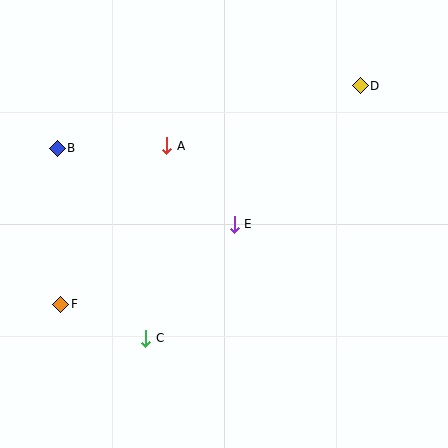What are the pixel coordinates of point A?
Point A is at (167, 146).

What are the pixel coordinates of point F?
Point F is at (61, 304).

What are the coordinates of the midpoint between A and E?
The midpoint between A and E is at (201, 185).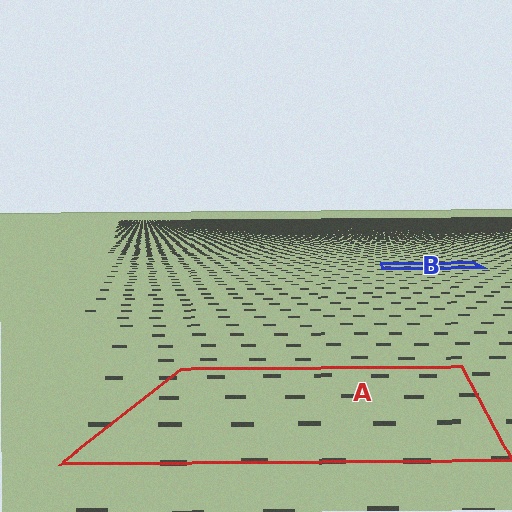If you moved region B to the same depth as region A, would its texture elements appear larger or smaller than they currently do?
They would appear larger. At a closer depth, the same texture elements are projected at a bigger on-screen size.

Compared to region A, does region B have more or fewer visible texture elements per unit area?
Region B has more texture elements per unit area — they are packed more densely because it is farther away.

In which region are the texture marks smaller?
The texture marks are smaller in region B, because it is farther away.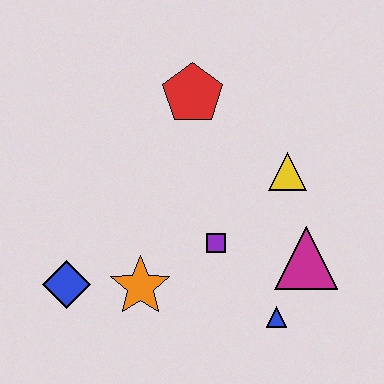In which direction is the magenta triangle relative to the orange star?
The magenta triangle is to the right of the orange star.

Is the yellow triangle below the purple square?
No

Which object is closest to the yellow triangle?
The magenta triangle is closest to the yellow triangle.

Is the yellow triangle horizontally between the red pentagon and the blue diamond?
No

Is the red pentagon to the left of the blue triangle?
Yes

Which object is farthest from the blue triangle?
The red pentagon is farthest from the blue triangle.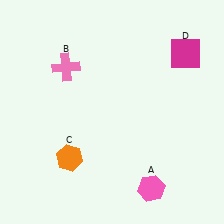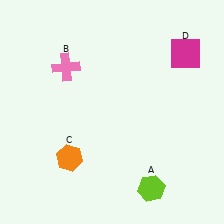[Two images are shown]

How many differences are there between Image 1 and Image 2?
There is 1 difference between the two images.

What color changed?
The hexagon (A) changed from pink in Image 1 to lime in Image 2.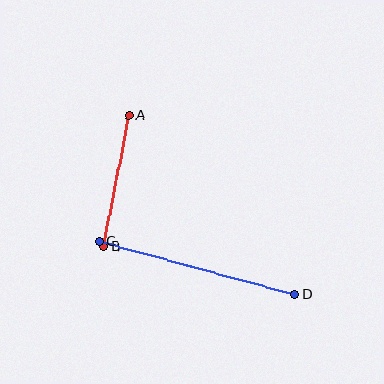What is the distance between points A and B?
The distance is approximately 134 pixels.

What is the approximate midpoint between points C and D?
The midpoint is at approximately (197, 268) pixels.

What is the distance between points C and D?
The distance is approximately 203 pixels.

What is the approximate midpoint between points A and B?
The midpoint is at approximately (116, 181) pixels.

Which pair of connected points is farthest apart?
Points C and D are farthest apart.